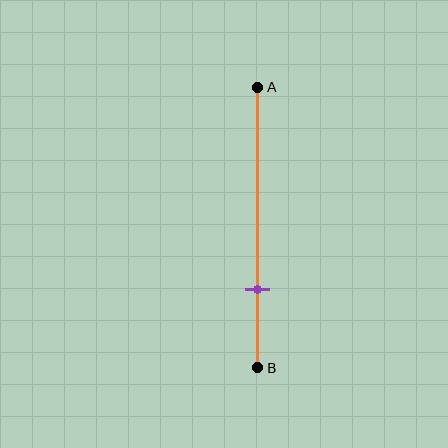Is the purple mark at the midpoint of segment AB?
No, the mark is at about 70% from A, not at the 50% midpoint.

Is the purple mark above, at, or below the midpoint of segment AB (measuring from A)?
The purple mark is below the midpoint of segment AB.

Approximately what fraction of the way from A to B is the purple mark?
The purple mark is approximately 70% of the way from A to B.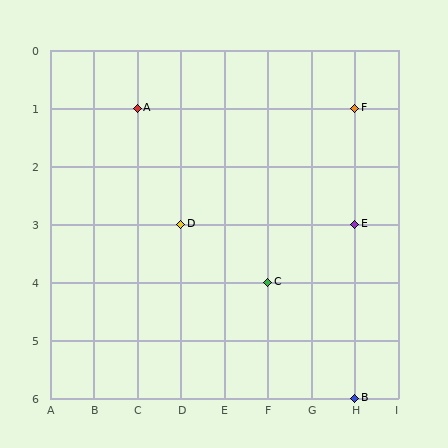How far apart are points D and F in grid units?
Points D and F are 4 columns and 2 rows apart (about 4.5 grid units diagonally).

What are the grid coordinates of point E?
Point E is at grid coordinates (H, 3).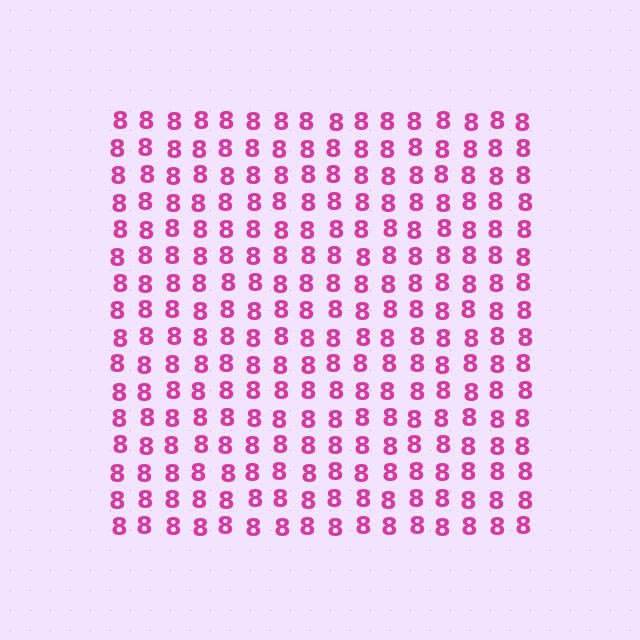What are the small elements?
The small elements are digit 8's.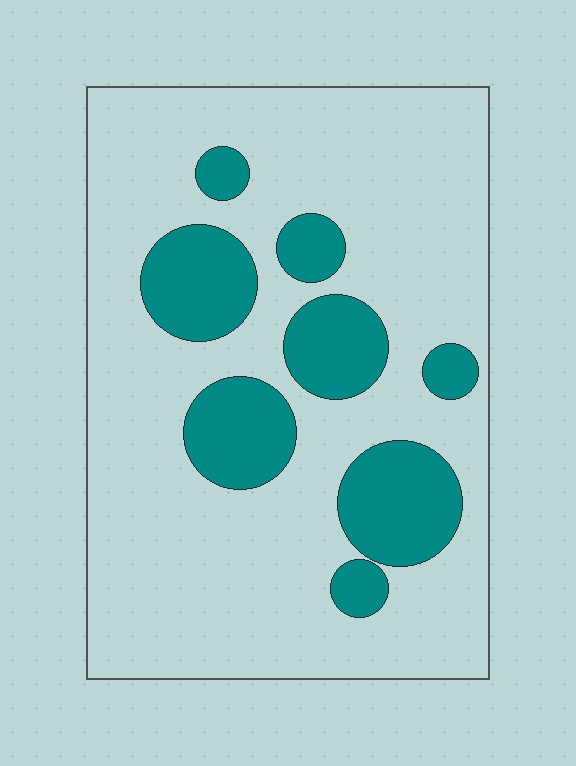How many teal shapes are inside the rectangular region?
8.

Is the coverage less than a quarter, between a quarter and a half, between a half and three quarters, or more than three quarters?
Less than a quarter.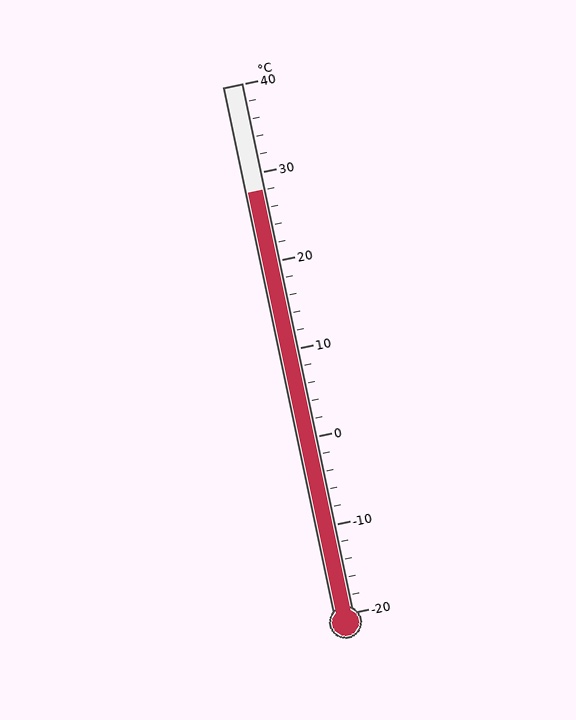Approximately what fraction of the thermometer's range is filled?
The thermometer is filled to approximately 80% of its range.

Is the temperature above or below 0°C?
The temperature is above 0°C.